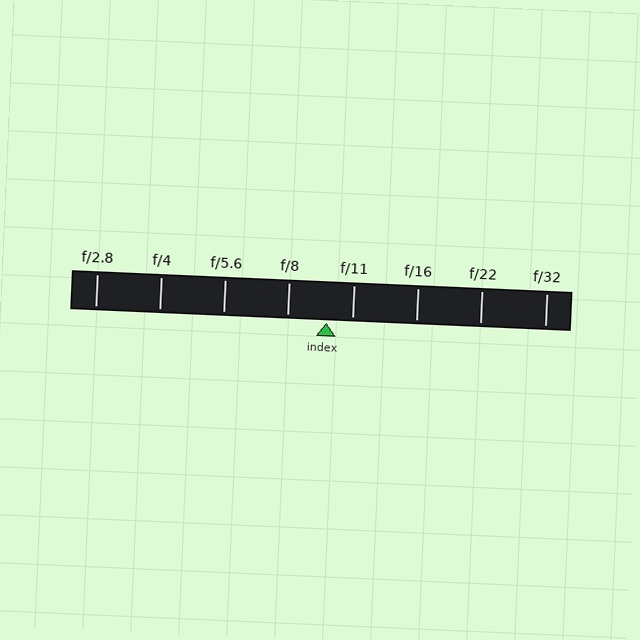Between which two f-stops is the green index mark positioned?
The index mark is between f/8 and f/11.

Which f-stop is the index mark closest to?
The index mark is closest to f/11.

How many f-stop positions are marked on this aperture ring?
There are 8 f-stop positions marked.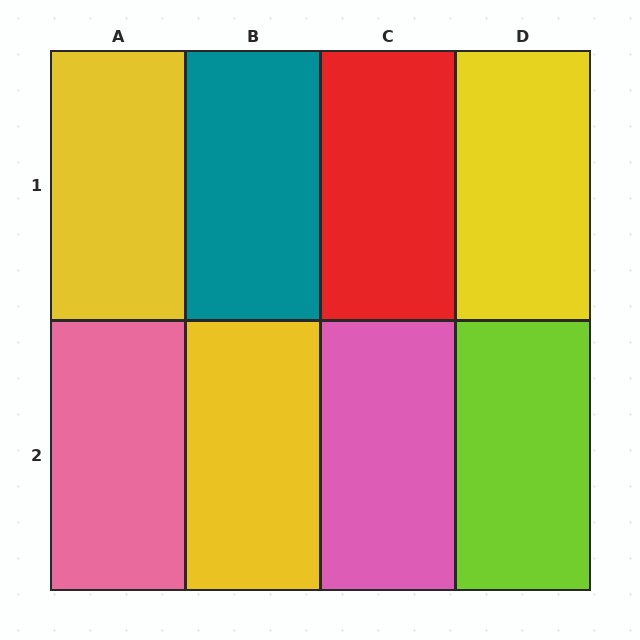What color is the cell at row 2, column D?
Lime.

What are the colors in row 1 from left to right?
Yellow, teal, red, yellow.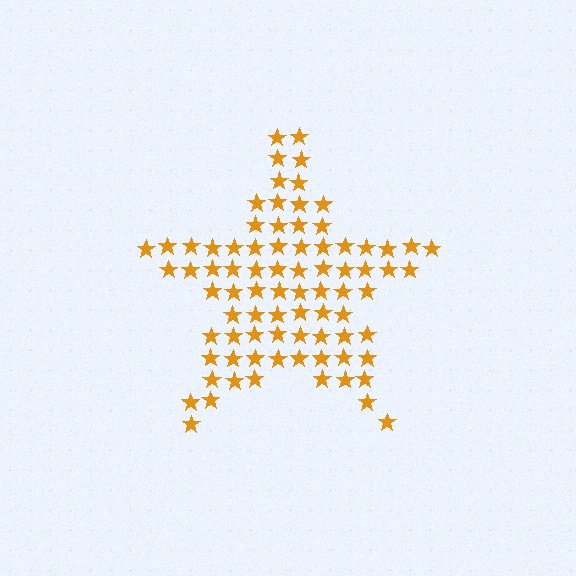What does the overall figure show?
The overall figure shows a star.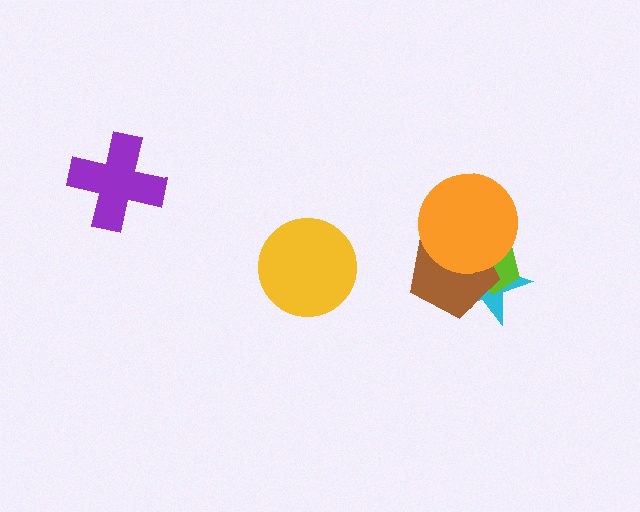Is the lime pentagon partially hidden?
Yes, it is partially covered by another shape.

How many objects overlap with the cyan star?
3 objects overlap with the cyan star.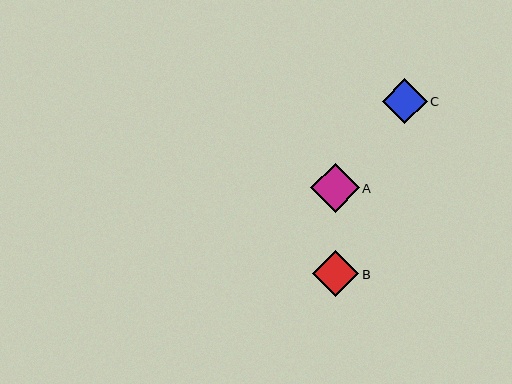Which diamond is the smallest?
Diamond C is the smallest with a size of approximately 45 pixels.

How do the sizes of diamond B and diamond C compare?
Diamond B and diamond C are approximately the same size.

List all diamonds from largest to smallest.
From largest to smallest: A, B, C.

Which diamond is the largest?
Diamond A is the largest with a size of approximately 49 pixels.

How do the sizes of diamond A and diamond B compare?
Diamond A and diamond B are approximately the same size.